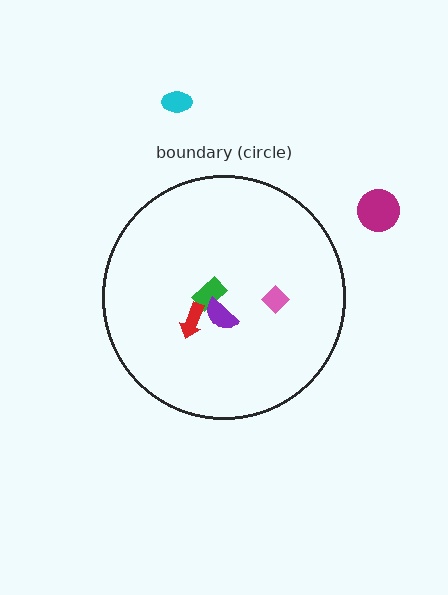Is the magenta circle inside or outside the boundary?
Outside.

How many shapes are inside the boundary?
4 inside, 2 outside.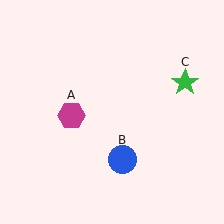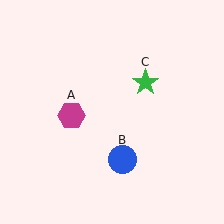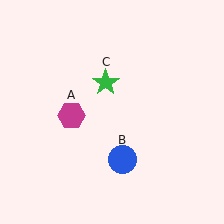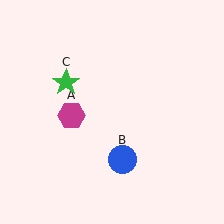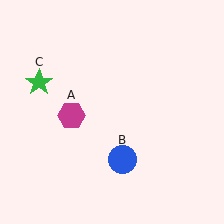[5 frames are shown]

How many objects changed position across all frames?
1 object changed position: green star (object C).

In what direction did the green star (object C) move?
The green star (object C) moved left.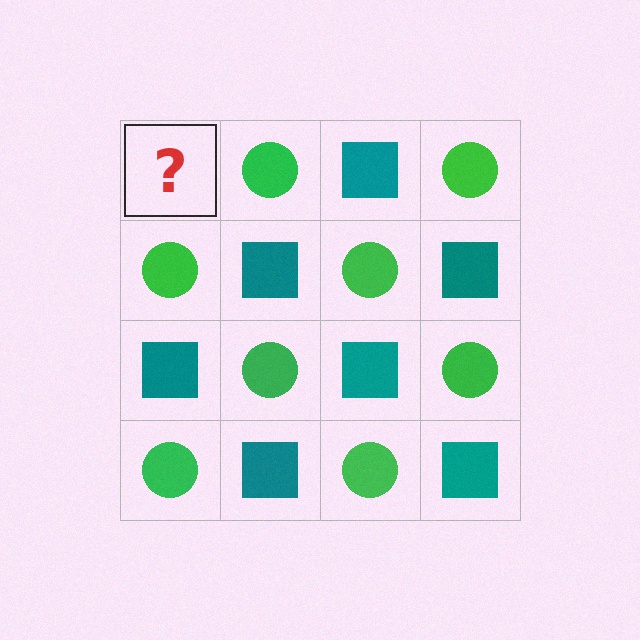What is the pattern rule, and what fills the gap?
The rule is that it alternates teal square and green circle in a checkerboard pattern. The gap should be filled with a teal square.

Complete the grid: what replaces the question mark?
The question mark should be replaced with a teal square.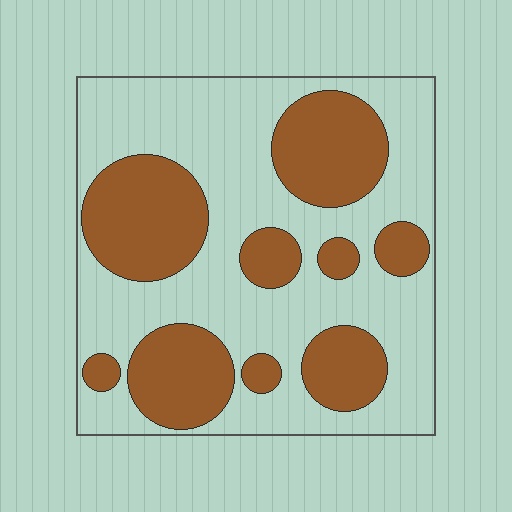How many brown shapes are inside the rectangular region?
9.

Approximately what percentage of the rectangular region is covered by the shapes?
Approximately 35%.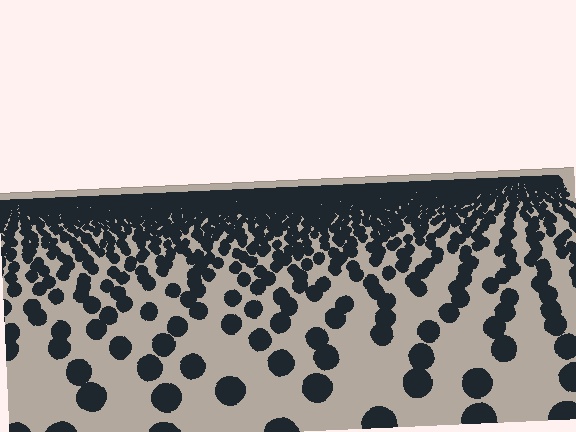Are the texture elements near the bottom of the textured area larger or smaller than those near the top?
Larger. Near the bottom, elements are closer to the viewer and appear at a bigger on-screen size.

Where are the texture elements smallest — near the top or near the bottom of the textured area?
Near the top.